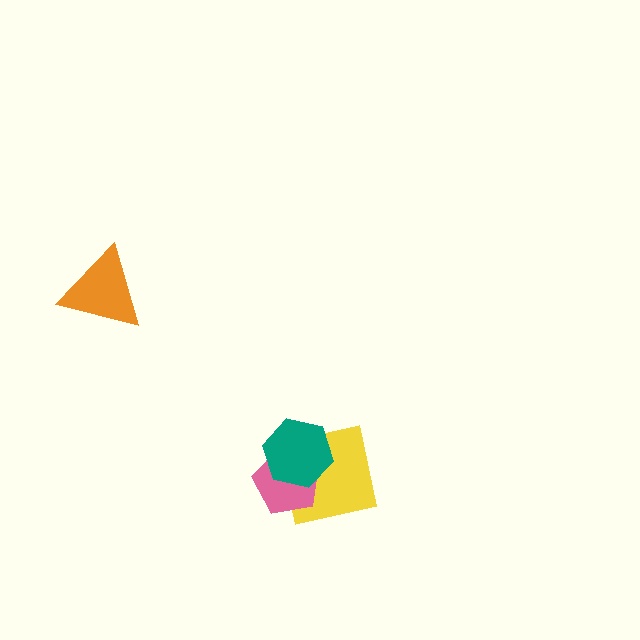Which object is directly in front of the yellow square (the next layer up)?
The pink pentagon is directly in front of the yellow square.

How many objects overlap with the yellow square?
2 objects overlap with the yellow square.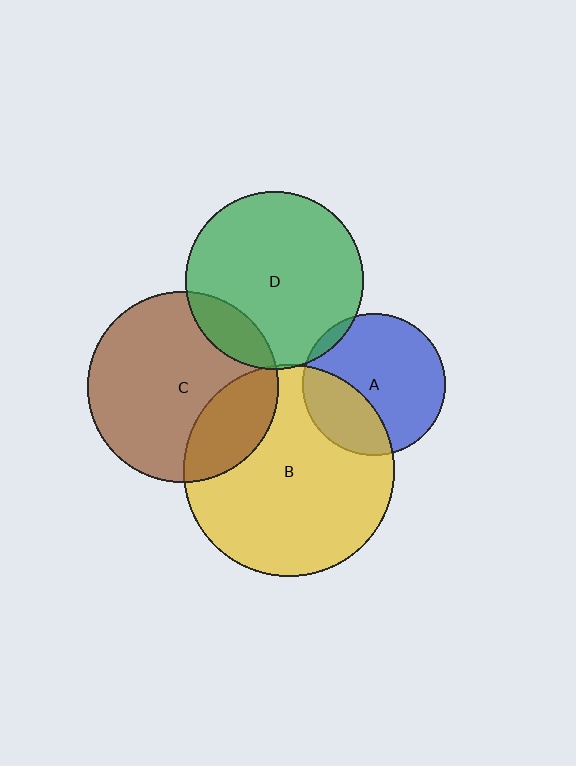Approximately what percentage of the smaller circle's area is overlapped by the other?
Approximately 25%.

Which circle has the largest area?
Circle B (yellow).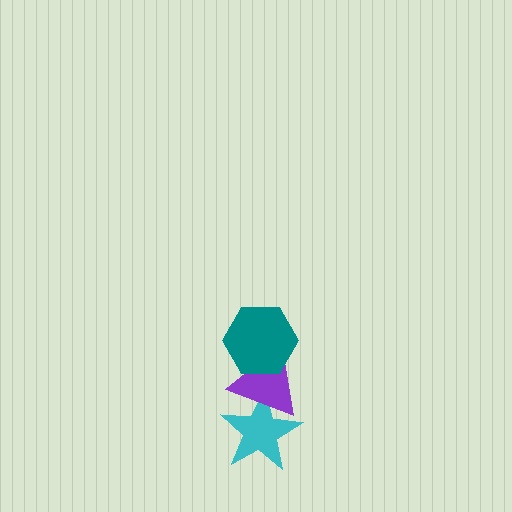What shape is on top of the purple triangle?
The teal hexagon is on top of the purple triangle.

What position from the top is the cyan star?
The cyan star is 3rd from the top.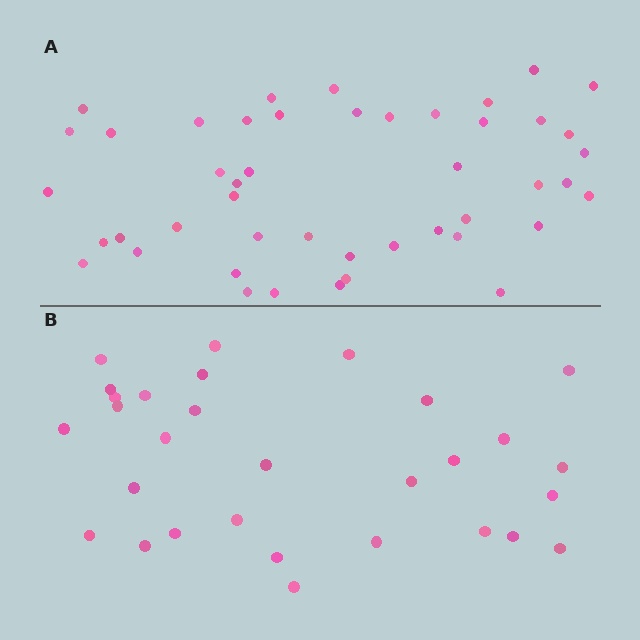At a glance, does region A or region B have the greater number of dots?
Region A (the top region) has more dots.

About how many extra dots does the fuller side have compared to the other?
Region A has approximately 15 more dots than region B.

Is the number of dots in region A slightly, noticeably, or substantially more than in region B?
Region A has substantially more. The ratio is roughly 1.5 to 1.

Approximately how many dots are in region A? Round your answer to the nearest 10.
About 50 dots. (The exact count is 46, which rounds to 50.)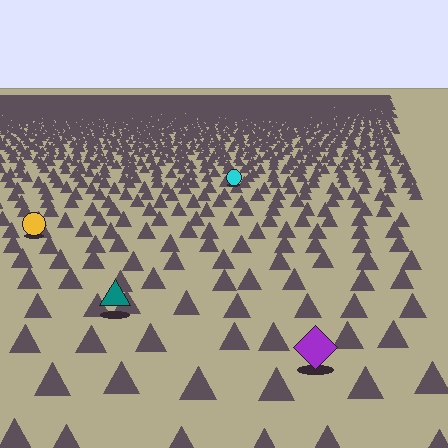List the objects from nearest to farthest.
From nearest to farthest: the purple diamond, the teal triangle, the yellow circle, the cyan circle.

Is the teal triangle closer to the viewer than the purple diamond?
No. The purple diamond is closer — you can tell from the texture gradient: the ground texture is coarser near it.